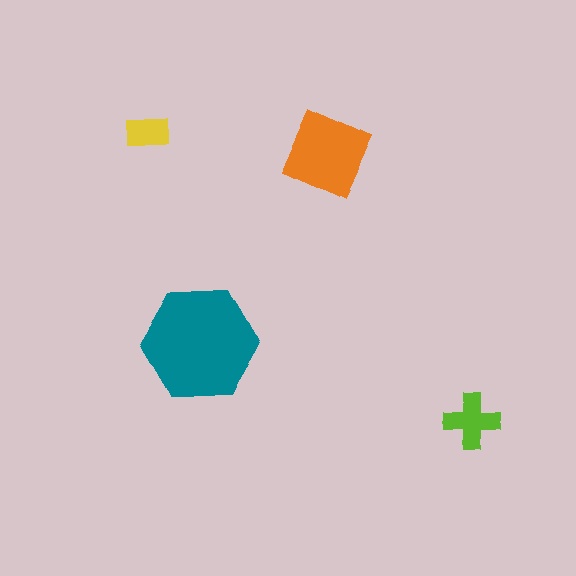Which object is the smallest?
The yellow rectangle.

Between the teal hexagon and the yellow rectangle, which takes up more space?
The teal hexagon.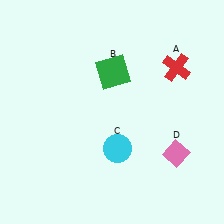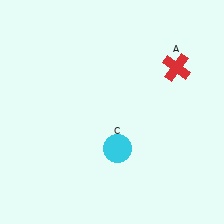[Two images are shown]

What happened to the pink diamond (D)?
The pink diamond (D) was removed in Image 2. It was in the bottom-right area of Image 1.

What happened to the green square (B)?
The green square (B) was removed in Image 2. It was in the top-right area of Image 1.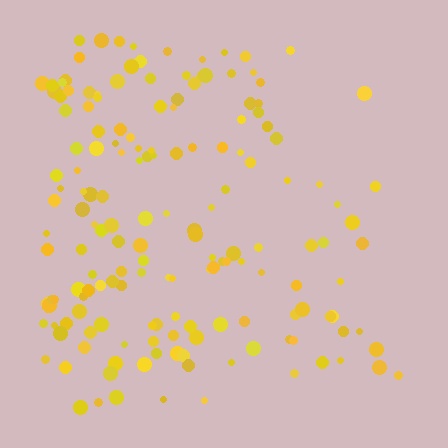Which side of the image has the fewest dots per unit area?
The right.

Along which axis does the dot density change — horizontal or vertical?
Horizontal.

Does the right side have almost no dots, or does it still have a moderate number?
Still a moderate number, just noticeably fewer than the left.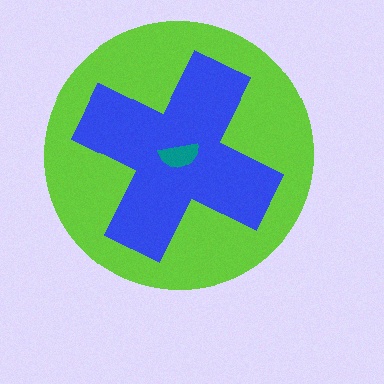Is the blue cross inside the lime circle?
Yes.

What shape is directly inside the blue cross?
The teal semicircle.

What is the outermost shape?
The lime circle.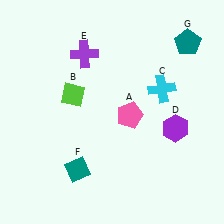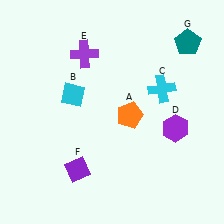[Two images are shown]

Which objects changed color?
A changed from pink to orange. B changed from lime to cyan. F changed from teal to purple.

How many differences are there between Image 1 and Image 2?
There are 3 differences between the two images.